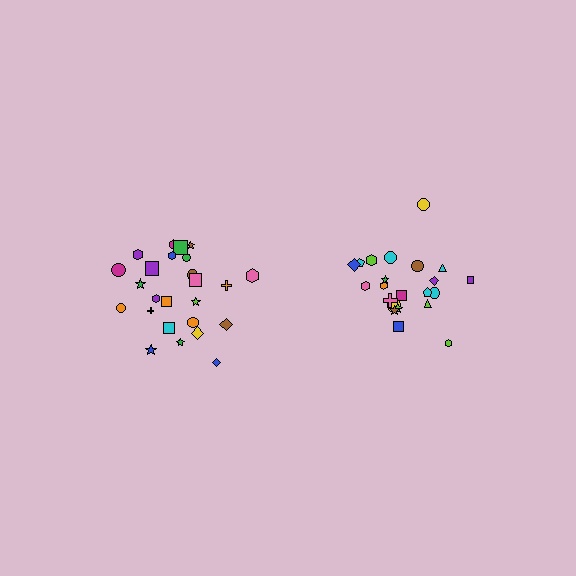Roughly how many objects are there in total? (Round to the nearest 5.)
Roughly 45 objects in total.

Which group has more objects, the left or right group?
The left group.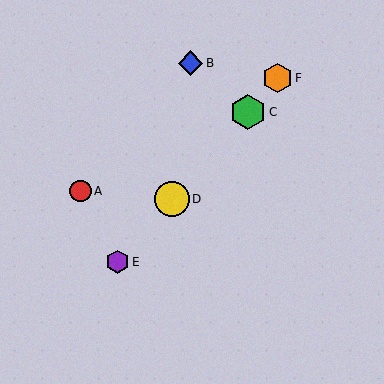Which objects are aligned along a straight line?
Objects C, D, E, F are aligned along a straight line.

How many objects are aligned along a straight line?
4 objects (C, D, E, F) are aligned along a straight line.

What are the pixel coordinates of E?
Object E is at (117, 262).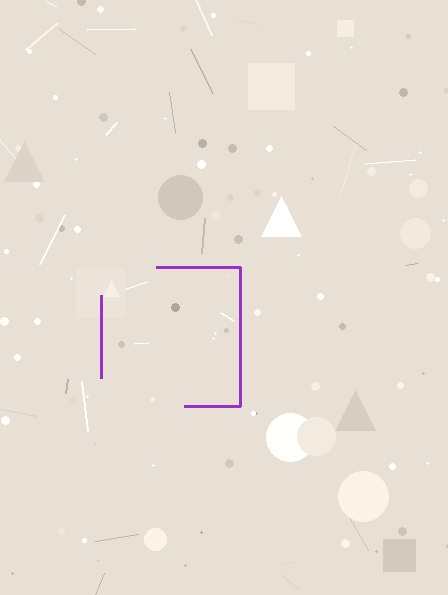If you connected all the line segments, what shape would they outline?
They would outline a square.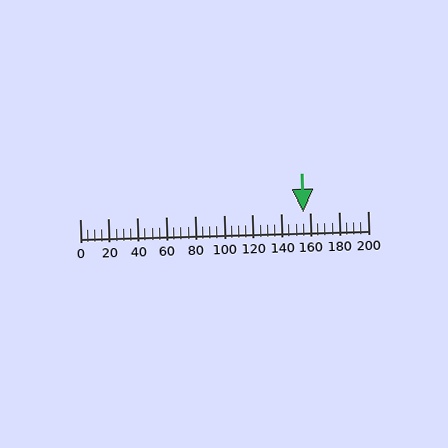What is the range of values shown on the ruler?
The ruler shows values from 0 to 200.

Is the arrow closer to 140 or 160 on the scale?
The arrow is closer to 160.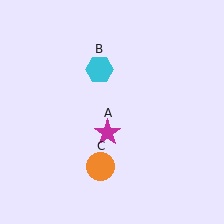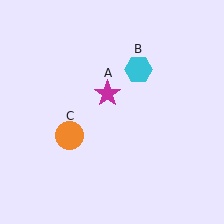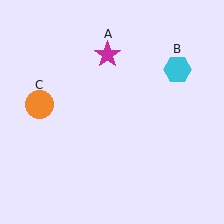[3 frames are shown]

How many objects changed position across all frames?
3 objects changed position: magenta star (object A), cyan hexagon (object B), orange circle (object C).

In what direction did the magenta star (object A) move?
The magenta star (object A) moved up.